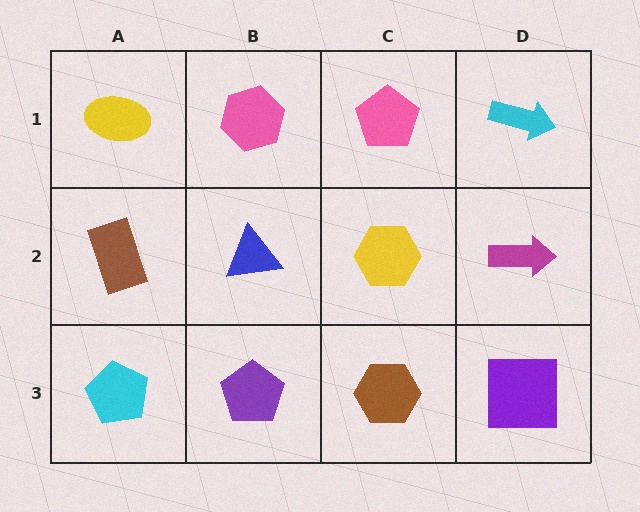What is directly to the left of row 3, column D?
A brown hexagon.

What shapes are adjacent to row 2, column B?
A pink hexagon (row 1, column B), a purple pentagon (row 3, column B), a brown rectangle (row 2, column A), a yellow hexagon (row 2, column C).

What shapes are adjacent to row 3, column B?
A blue triangle (row 2, column B), a cyan pentagon (row 3, column A), a brown hexagon (row 3, column C).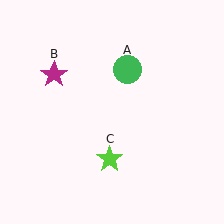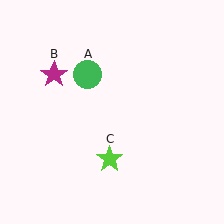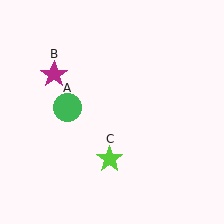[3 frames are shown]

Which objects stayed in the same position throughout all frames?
Magenta star (object B) and lime star (object C) remained stationary.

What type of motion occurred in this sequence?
The green circle (object A) rotated counterclockwise around the center of the scene.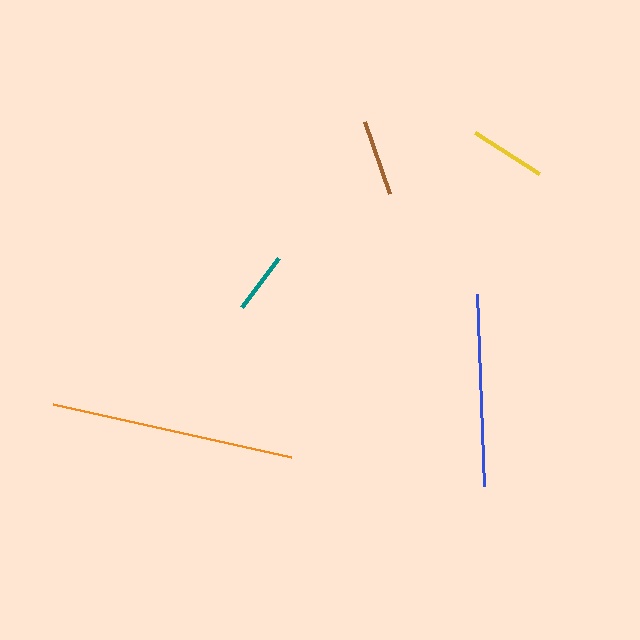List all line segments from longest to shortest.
From longest to shortest: orange, blue, yellow, brown, teal.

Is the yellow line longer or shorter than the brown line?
The yellow line is longer than the brown line.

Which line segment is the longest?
The orange line is the longest at approximately 244 pixels.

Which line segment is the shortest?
The teal line is the shortest at approximately 61 pixels.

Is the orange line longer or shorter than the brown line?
The orange line is longer than the brown line.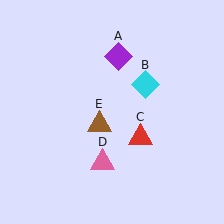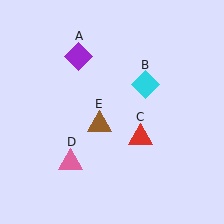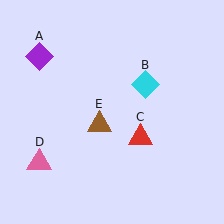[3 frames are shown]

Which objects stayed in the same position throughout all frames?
Cyan diamond (object B) and red triangle (object C) and brown triangle (object E) remained stationary.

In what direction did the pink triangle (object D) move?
The pink triangle (object D) moved left.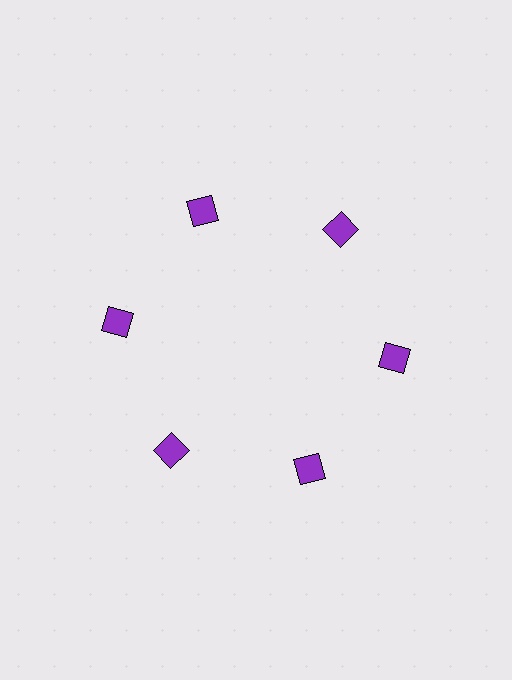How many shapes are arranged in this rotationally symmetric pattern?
There are 6 shapes, arranged in 6 groups of 1.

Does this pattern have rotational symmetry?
Yes, this pattern has 6-fold rotational symmetry. It looks the same after rotating 60 degrees around the center.